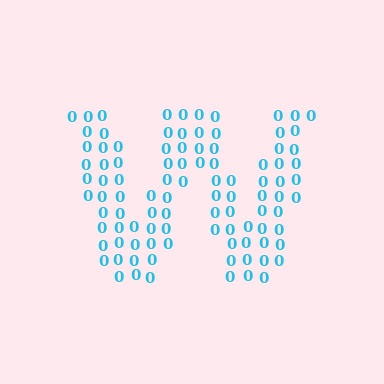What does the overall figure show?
The overall figure shows the letter W.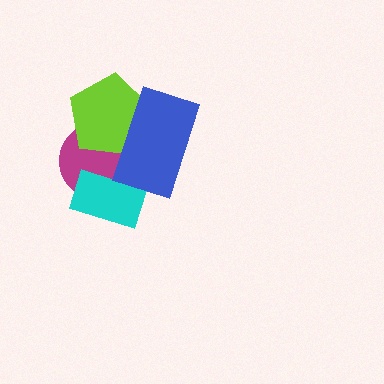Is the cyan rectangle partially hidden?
Yes, it is partially covered by another shape.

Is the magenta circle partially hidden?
Yes, it is partially covered by another shape.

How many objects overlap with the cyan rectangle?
2 objects overlap with the cyan rectangle.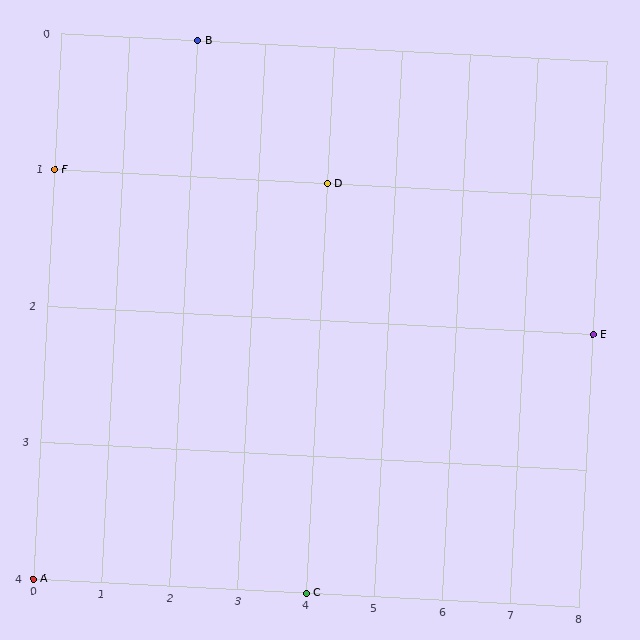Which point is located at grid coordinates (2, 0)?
Point B is at (2, 0).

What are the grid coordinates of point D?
Point D is at grid coordinates (4, 1).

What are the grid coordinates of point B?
Point B is at grid coordinates (2, 0).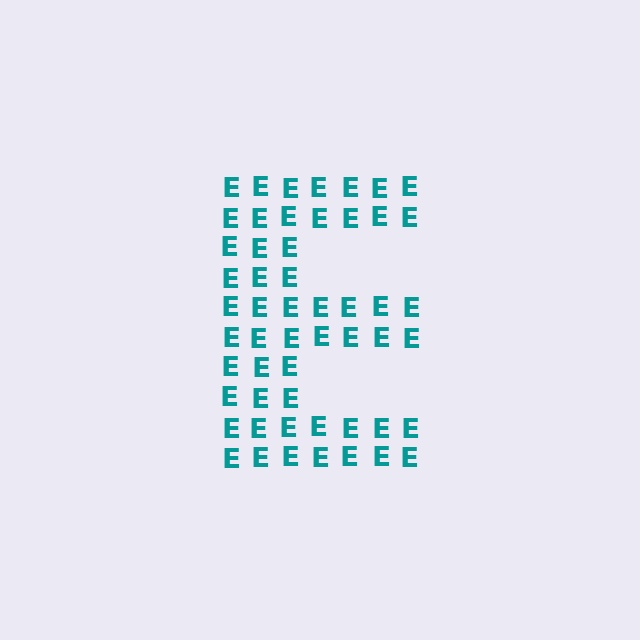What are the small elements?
The small elements are letter E's.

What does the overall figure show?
The overall figure shows the letter E.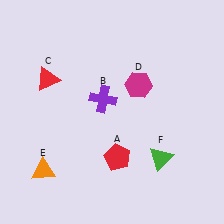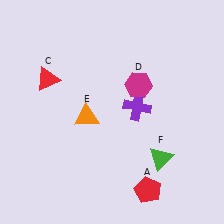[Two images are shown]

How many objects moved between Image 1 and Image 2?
3 objects moved between the two images.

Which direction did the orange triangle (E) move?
The orange triangle (E) moved up.